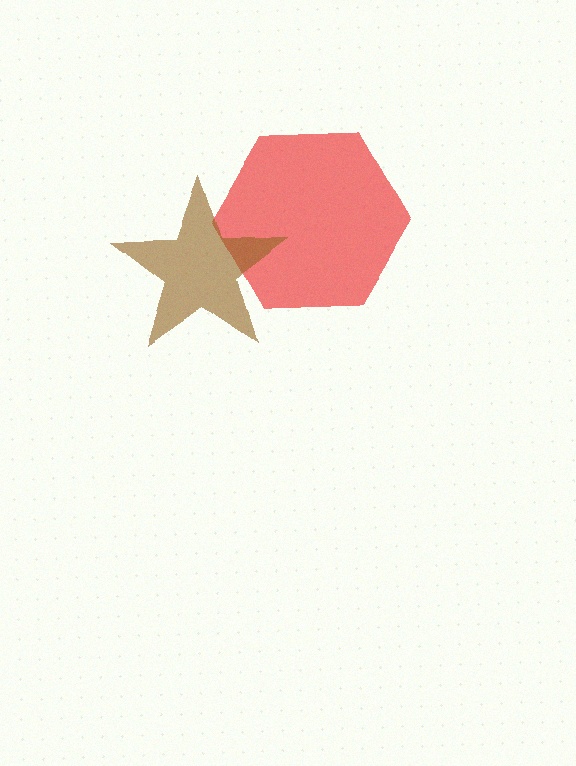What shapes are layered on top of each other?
The layered shapes are: a red hexagon, a brown star.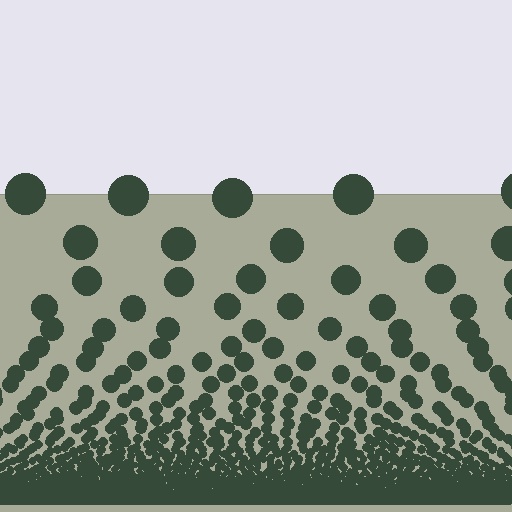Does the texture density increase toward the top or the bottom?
Density increases toward the bottom.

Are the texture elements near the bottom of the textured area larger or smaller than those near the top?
Smaller. The gradient is inverted — elements near the bottom are smaller and denser.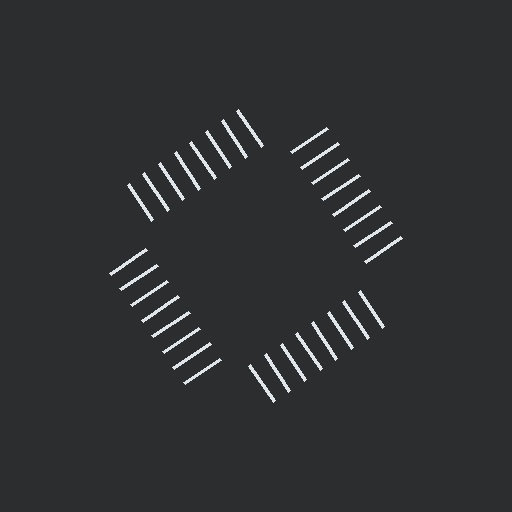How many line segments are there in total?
32 — 8 along each of the 4 edges.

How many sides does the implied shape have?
4 sides — the line-ends trace a square.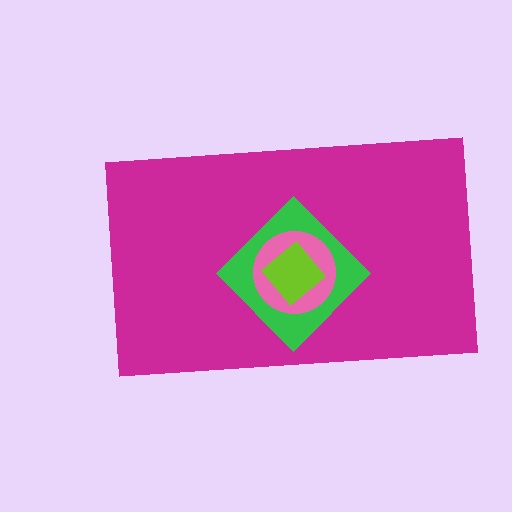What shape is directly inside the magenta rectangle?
The green diamond.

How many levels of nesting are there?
4.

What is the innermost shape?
The lime diamond.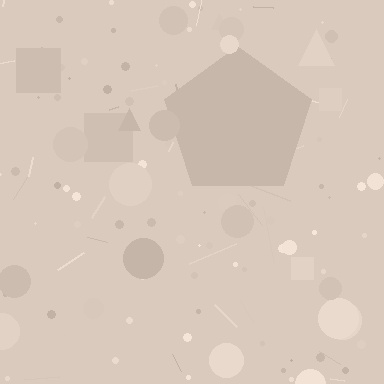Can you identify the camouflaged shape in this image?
The camouflaged shape is a pentagon.